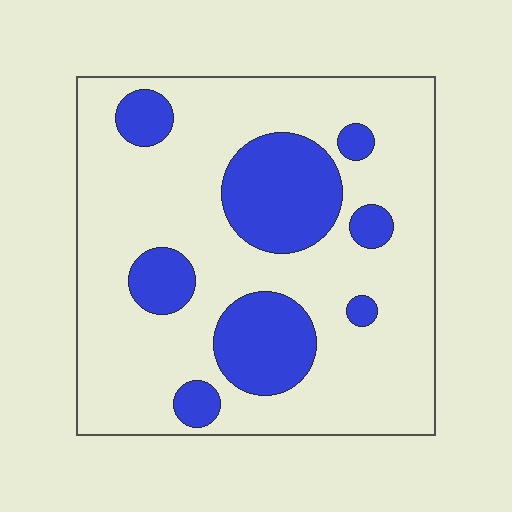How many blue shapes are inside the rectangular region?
8.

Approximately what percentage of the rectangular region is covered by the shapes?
Approximately 25%.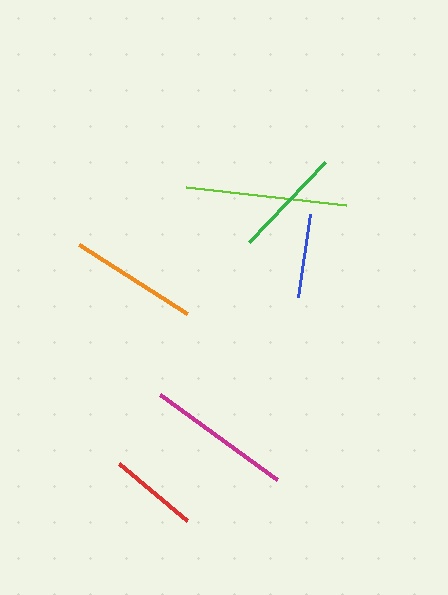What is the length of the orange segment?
The orange segment is approximately 129 pixels long.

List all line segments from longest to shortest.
From longest to shortest: lime, magenta, orange, green, red, blue.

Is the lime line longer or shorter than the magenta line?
The lime line is longer than the magenta line.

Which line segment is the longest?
The lime line is the longest at approximately 161 pixels.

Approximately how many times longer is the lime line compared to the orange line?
The lime line is approximately 1.2 times the length of the orange line.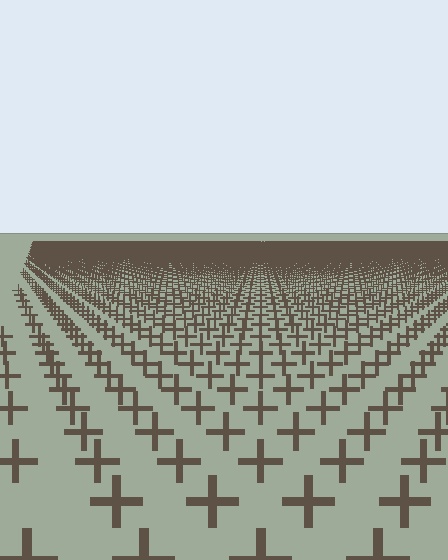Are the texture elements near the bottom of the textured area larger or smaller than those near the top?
Larger. Near the bottom, elements are closer to the viewer and appear at a bigger on-screen size.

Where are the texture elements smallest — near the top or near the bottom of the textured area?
Near the top.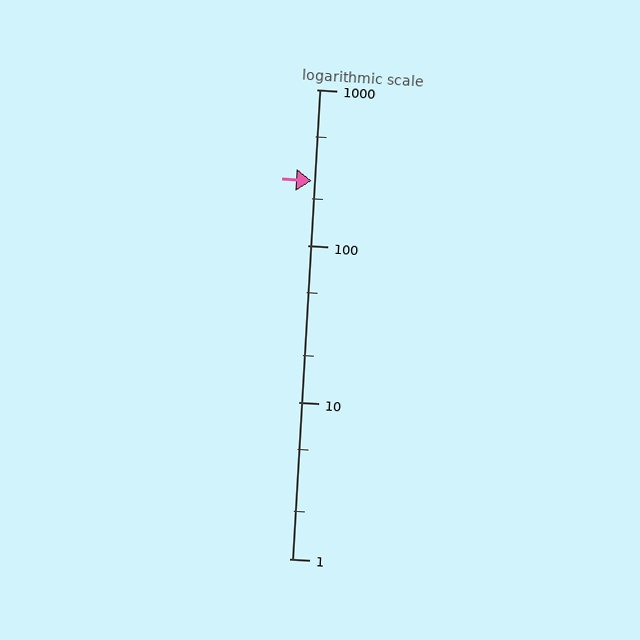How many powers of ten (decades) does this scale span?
The scale spans 3 decades, from 1 to 1000.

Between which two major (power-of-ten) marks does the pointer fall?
The pointer is between 100 and 1000.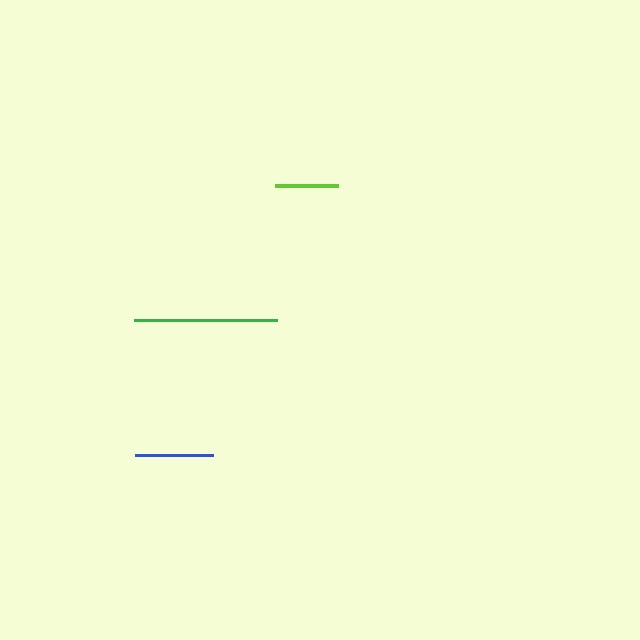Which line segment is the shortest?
The lime line is the shortest at approximately 63 pixels.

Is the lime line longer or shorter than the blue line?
The blue line is longer than the lime line.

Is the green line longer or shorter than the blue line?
The green line is longer than the blue line.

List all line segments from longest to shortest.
From longest to shortest: green, blue, lime.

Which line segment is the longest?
The green line is the longest at approximately 143 pixels.